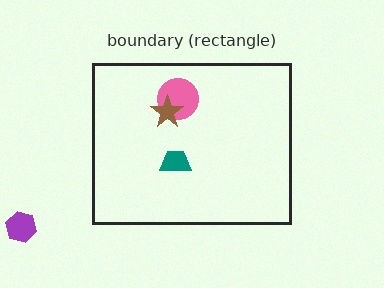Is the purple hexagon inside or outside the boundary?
Outside.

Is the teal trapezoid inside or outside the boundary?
Inside.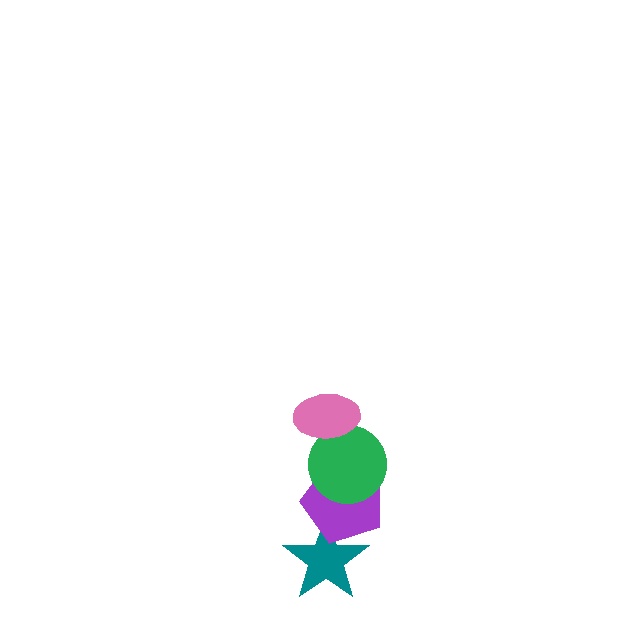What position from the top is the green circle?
The green circle is 2nd from the top.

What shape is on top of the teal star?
The purple pentagon is on top of the teal star.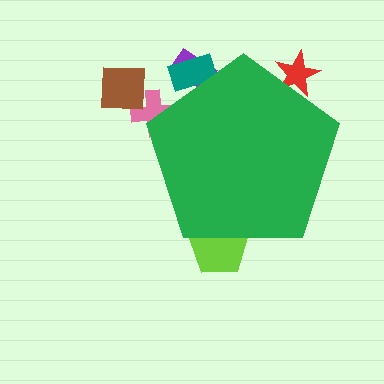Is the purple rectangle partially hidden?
Yes, the purple rectangle is partially hidden behind the green pentagon.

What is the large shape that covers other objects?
A green pentagon.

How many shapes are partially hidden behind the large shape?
5 shapes are partially hidden.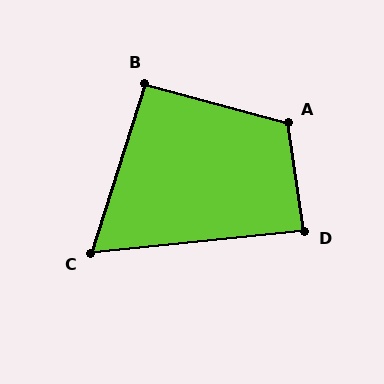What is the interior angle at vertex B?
Approximately 92 degrees (approximately right).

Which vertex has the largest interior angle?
A, at approximately 113 degrees.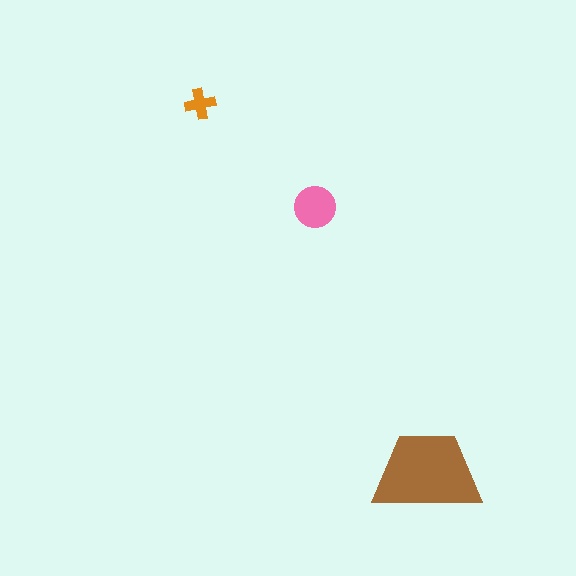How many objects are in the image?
There are 3 objects in the image.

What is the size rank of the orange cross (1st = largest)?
3rd.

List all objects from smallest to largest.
The orange cross, the pink circle, the brown trapezoid.